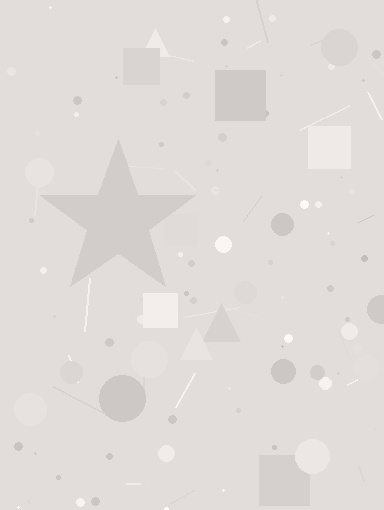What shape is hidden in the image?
A star is hidden in the image.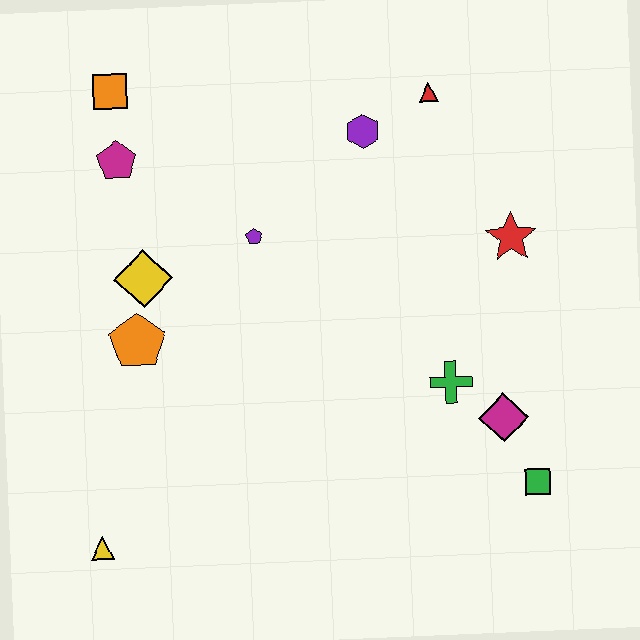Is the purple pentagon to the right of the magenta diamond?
No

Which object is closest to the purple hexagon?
The red triangle is closest to the purple hexagon.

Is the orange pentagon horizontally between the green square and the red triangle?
No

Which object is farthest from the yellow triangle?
The red triangle is farthest from the yellow triangle.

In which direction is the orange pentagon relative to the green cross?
The orange pentagon is to the left of the green cross.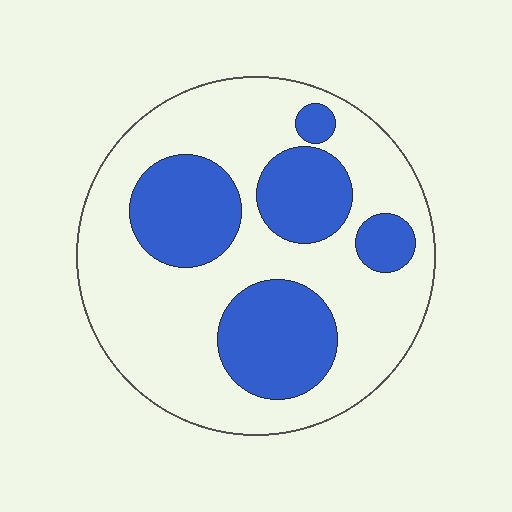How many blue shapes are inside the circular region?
5.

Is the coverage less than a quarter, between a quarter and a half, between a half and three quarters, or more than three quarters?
Between a quarter and a half.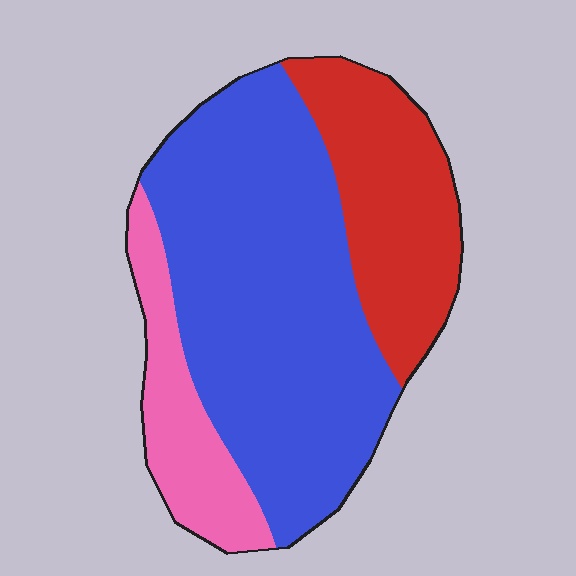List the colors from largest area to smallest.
From largest to smallest: blue, red, pink.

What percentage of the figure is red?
Red takes up about one quarter (1/4) of the figure.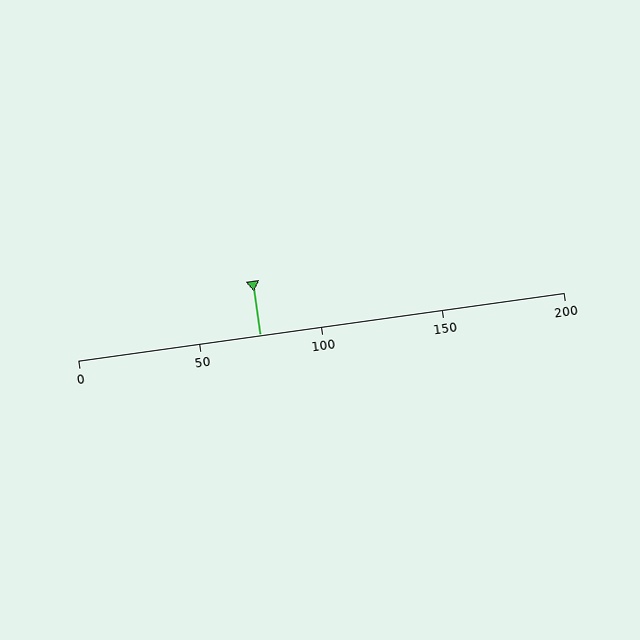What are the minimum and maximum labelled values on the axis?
The axis runs from 0 to 200.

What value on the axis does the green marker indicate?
The marker indicates approximately 75.